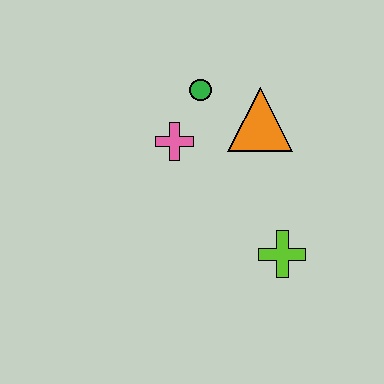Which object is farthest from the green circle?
The lime cross is farthest from the green circle.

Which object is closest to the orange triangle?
The green circle is closest to the orange triangle.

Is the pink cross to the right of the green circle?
No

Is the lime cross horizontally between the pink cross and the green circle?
No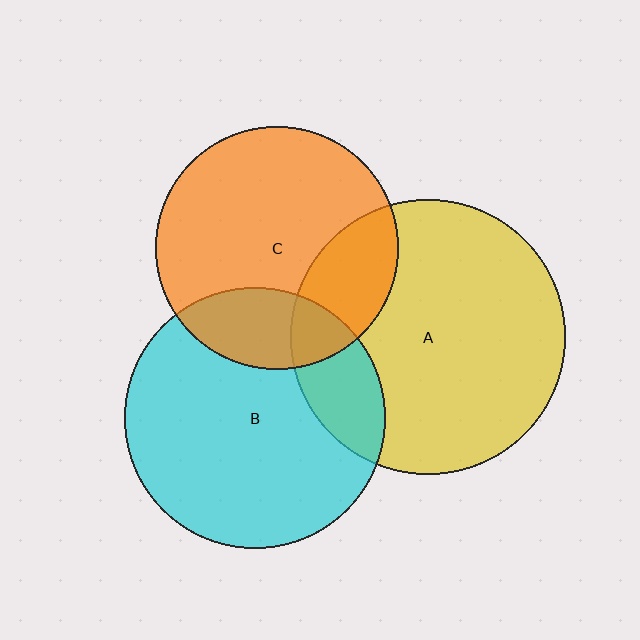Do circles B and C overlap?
Yes.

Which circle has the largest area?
Circle A (yellow).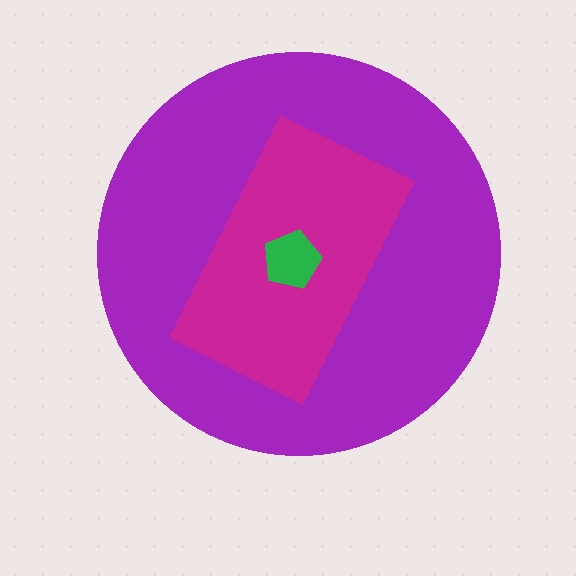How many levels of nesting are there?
3.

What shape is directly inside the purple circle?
The magenta rectangle.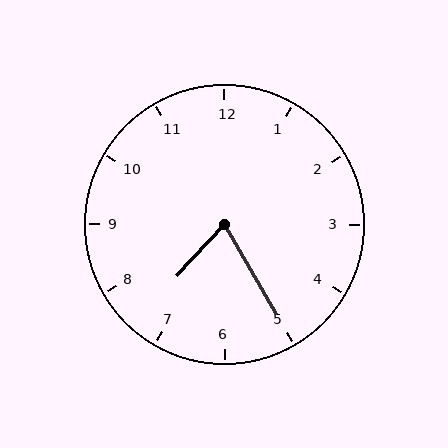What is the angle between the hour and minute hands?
Approximately 72 degrees.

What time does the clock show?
7:25.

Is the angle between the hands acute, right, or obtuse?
It is acute.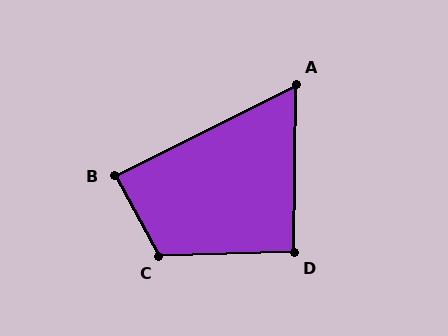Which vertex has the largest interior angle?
C, at approximately 117 degrees.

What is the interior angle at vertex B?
Approximately 88 degrees (approximately right).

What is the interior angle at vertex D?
Approximately 92 degrees (approximately right).